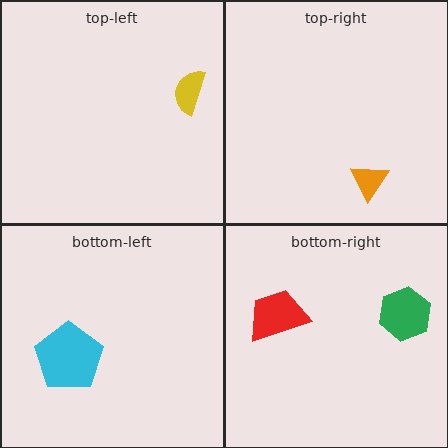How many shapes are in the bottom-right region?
2.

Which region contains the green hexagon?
The bottom-right region.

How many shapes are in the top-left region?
1.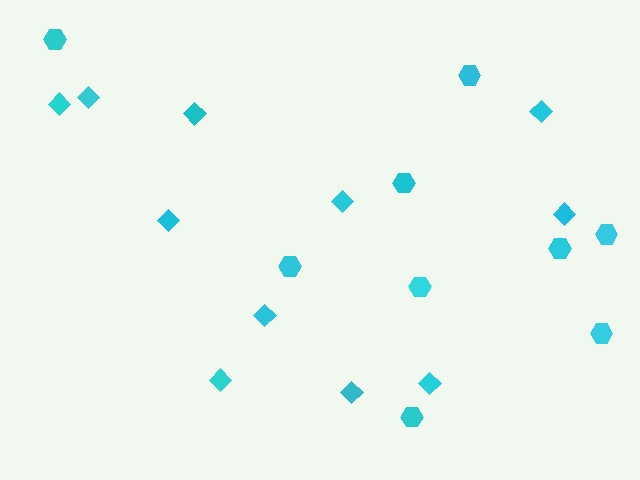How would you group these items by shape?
There are 2 groups: one group of hexagons (9) and one group of diamonds (11).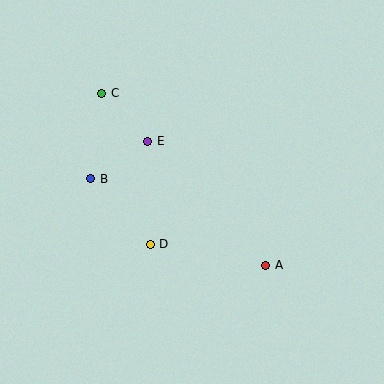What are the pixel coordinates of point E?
Point E is at (148, 141).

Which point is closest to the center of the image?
Point D at (150, 244) is closest to the center.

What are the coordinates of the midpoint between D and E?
The midpoint between D and E is at (149, 193).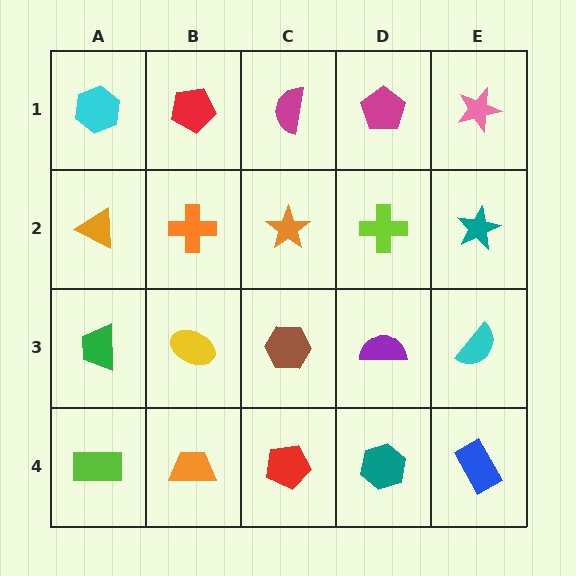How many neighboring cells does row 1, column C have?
3.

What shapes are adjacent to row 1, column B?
An orange cross (row 2, column B), a cyan hexagon (row 1, column A), a magenta semicircle (row 1, column C).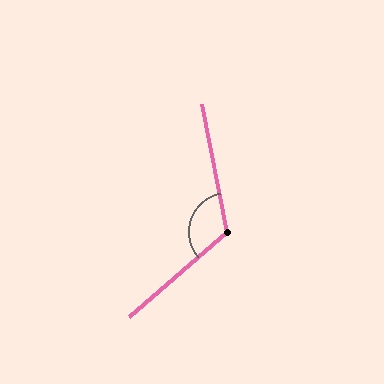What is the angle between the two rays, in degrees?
Approximately 120 degrees.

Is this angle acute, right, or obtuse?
It is obtuse.